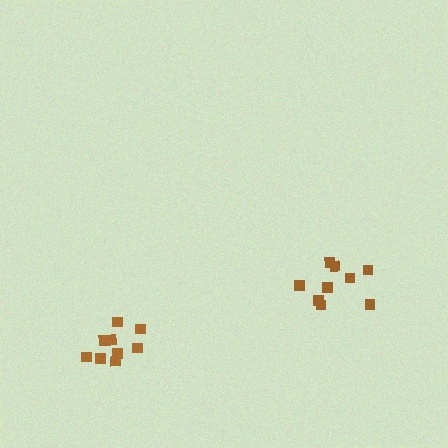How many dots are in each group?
Group 1: 9 dots, Group 2: 9 dots (18 total).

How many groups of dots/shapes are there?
There are 2 groups.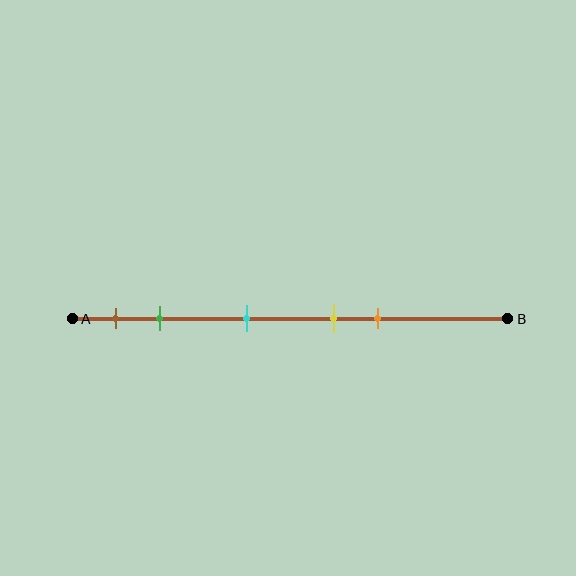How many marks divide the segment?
There are 5 marks dividing the segment.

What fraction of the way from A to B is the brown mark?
The brown mark is approximately 10% (0.1) of the way from A to B.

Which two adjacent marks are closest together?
The yellow and orange marks are the closest adjacent pair.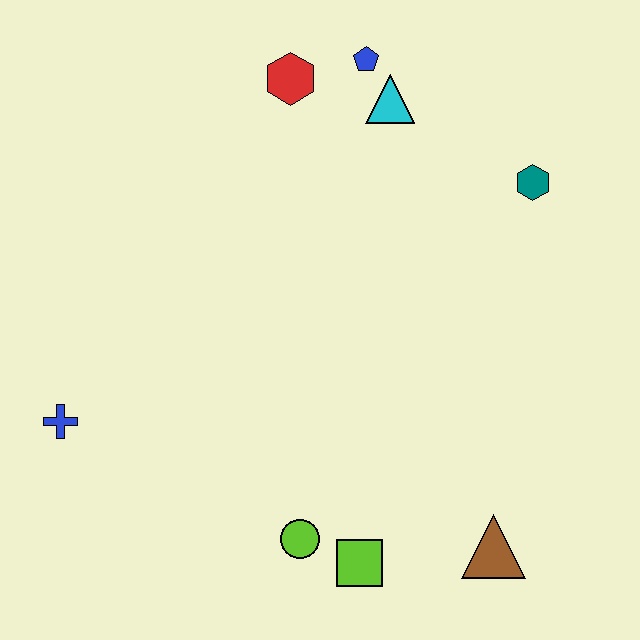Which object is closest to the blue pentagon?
The cyan triangle is closest to the blue pentagon.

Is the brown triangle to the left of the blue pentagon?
No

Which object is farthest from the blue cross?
The teal hexagon is farthest from the blue cross.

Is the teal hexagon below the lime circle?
No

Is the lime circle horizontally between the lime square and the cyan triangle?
No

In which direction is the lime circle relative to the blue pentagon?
The lime circle is below the blue pentagon.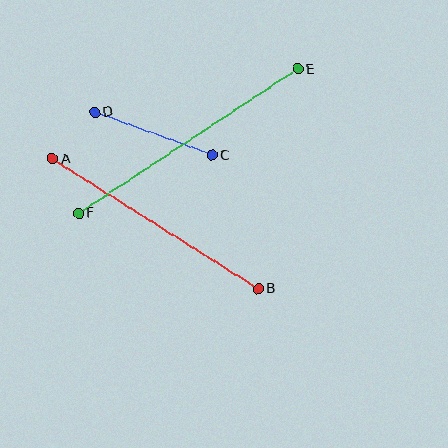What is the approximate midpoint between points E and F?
The midpoint is at approximately (188, 141) pixels.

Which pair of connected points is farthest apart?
Points E and F are farthest apart.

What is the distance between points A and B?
The distance is approximately 244 pixels.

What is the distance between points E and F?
The distance is approximately 263 pixels.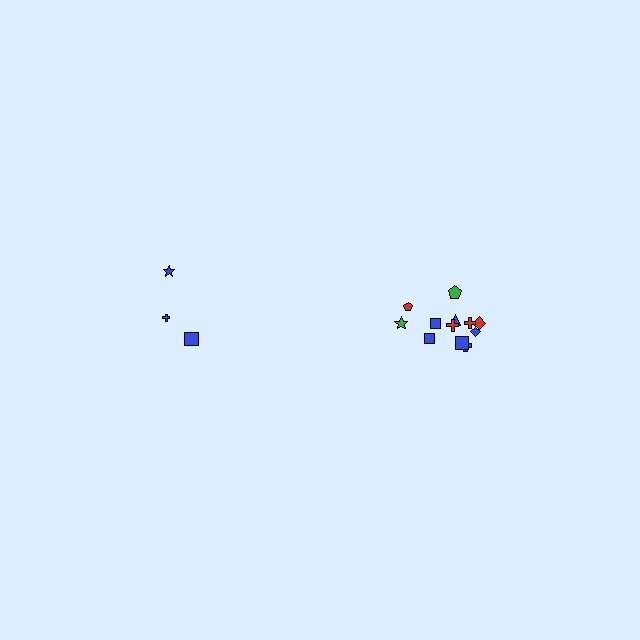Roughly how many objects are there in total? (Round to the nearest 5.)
Roughly 15 objects in total.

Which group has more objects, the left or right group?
The right group.